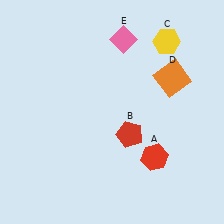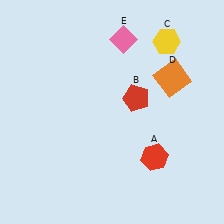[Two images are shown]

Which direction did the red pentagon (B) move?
The red pentagon (B) moved up.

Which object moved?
The red pentagon (B) moved up.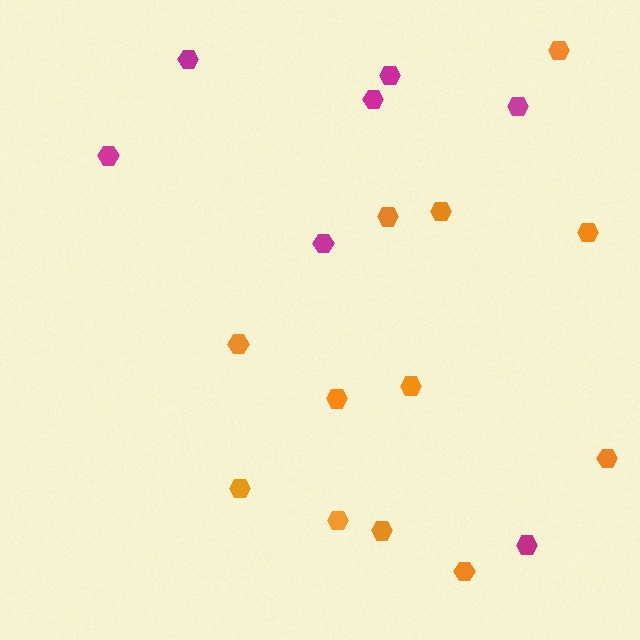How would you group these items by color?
There are 2 groups: one group of orange hexagons (12) and one group of magenta hexagons (7).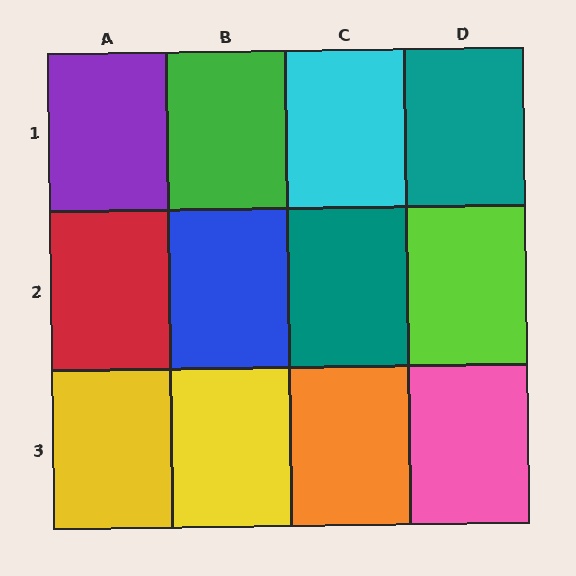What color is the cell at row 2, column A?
Red.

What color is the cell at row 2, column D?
Lime.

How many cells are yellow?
2 cells are yellow.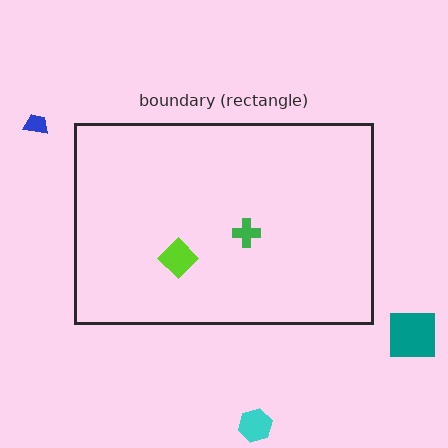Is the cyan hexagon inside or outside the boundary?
Outside.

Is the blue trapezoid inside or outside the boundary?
Outside.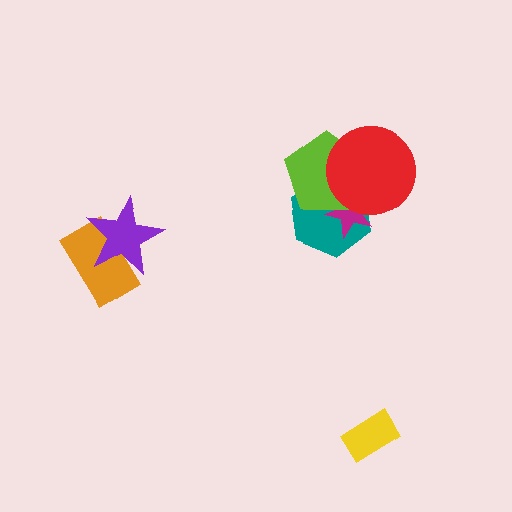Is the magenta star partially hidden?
Yes, it is partially covered by another shape.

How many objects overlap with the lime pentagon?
3 objects overlap with the lime pentagon.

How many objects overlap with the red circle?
3 objects overlap with the red circle.